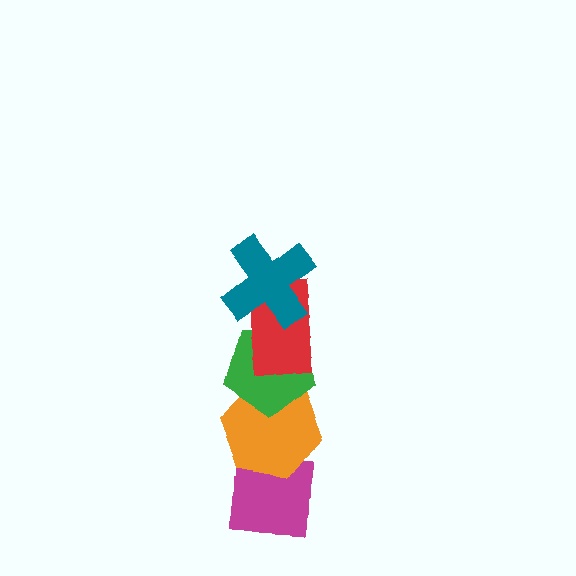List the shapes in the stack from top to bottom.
From top to bottom: the teal cross, the red rectangle, the green pentagon, the orange hexagon, the magenta square.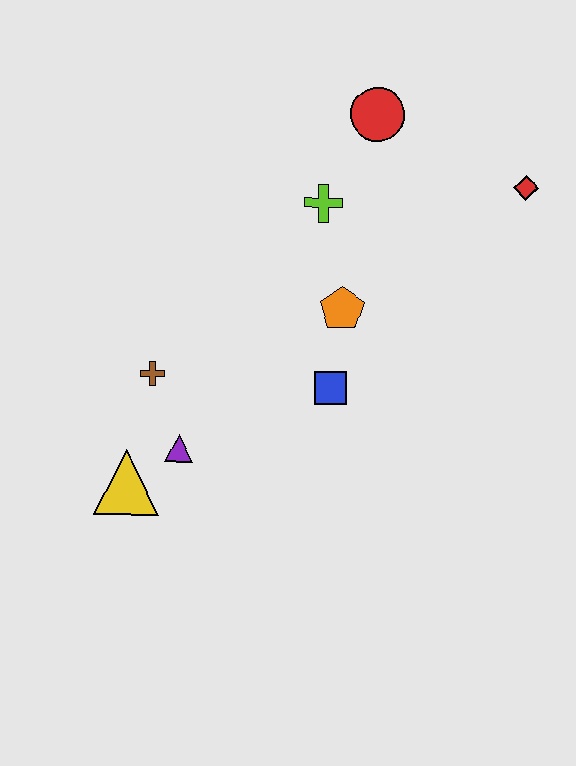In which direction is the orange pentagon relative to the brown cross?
The orange pentagon is to the right of the brown cross.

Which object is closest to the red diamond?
The red circle is closest to the red diamond.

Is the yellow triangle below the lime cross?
Yes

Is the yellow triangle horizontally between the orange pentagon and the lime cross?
No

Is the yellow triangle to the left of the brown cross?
Yes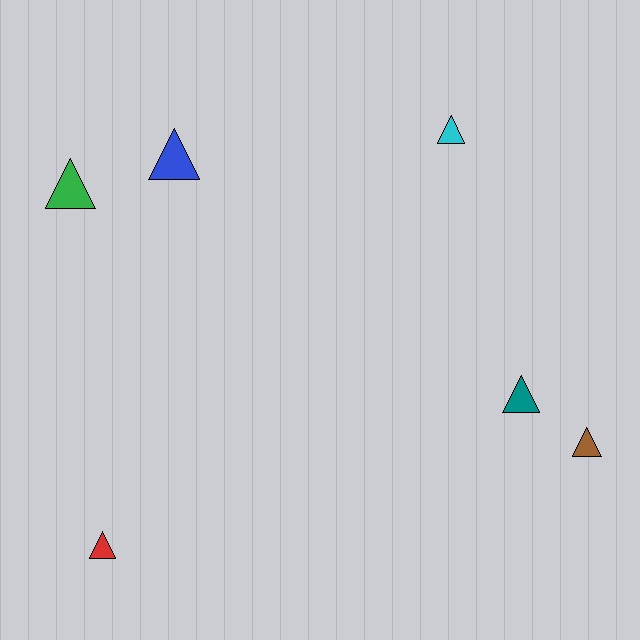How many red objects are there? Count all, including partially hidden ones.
There is 1 red object.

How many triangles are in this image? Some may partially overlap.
There are 6 triangles.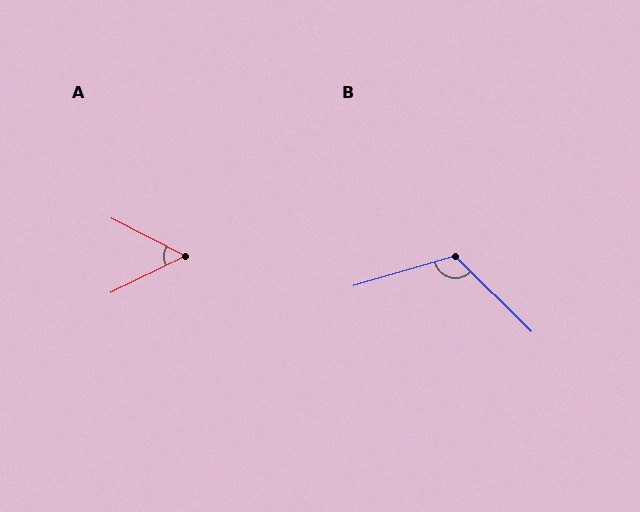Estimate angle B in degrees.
Approximately 120 degrees.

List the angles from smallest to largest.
A (53°), B (120°).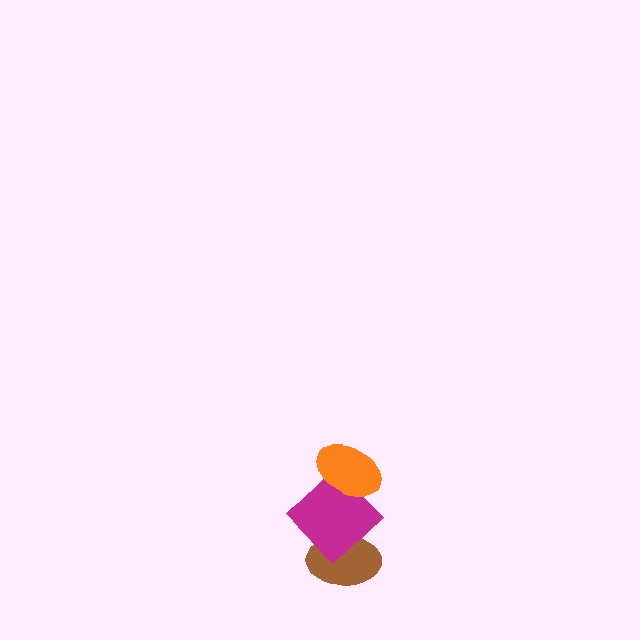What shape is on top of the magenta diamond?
The orange ellipse is on top of the magenta diamond.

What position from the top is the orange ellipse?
The orange ellipse is 1st from the top.